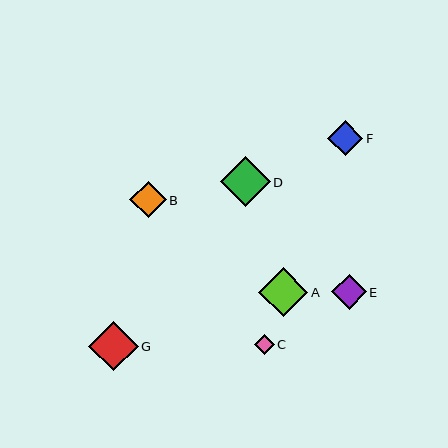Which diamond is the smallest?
Diamond C is the smallest with a size of approximately 20 pixels.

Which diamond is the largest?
Diamond D is the largest with a size of approximately 50 pixels.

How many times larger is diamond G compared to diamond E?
Diamond G is approximately 1.4 times the size of diamond E.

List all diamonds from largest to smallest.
From largest to smallest: D, G, A, B, F, E, C.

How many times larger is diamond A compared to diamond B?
Diamond A is approximately 1.3 times the size of diamond B.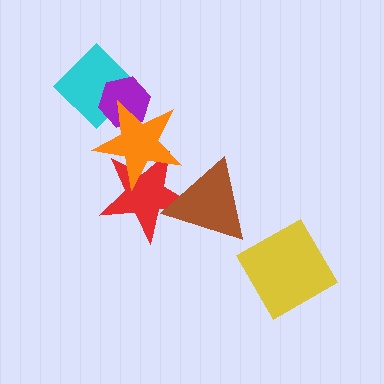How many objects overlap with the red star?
2 objects overlap with the red star.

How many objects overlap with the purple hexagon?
2 objects overlap with the purple hexagon.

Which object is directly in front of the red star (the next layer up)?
The orange star is directly in front of the red star.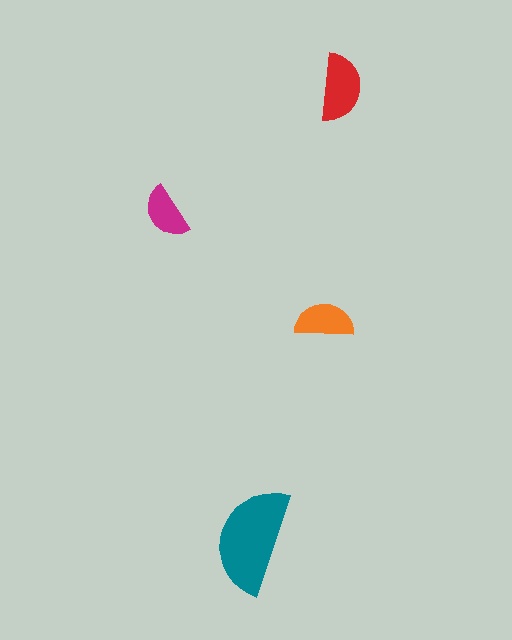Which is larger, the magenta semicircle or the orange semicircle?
The orange one.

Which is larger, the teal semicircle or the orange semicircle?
The teal one.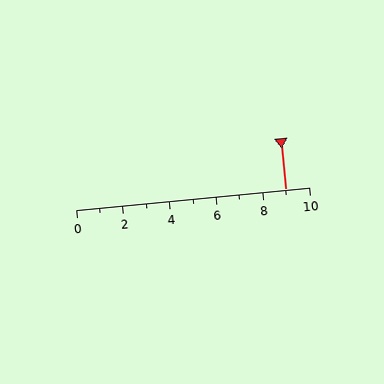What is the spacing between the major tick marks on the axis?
The major ticks are spaced 2 apart.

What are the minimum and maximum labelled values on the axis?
The axis runs from 0 to 10.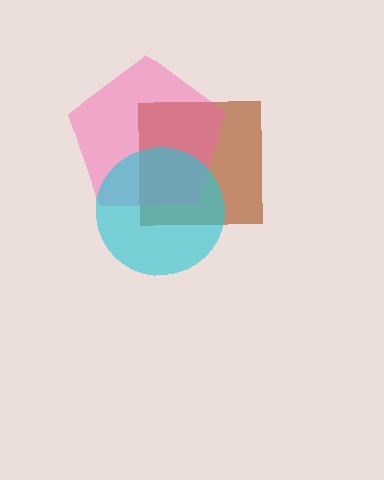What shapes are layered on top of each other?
The layered shapes are: a brown square, a pink pentagon, a cyan circle.